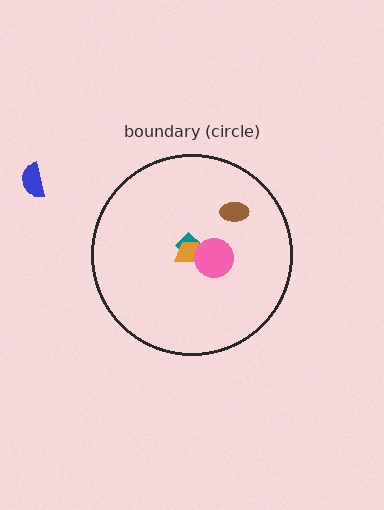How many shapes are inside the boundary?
4 inside, 1 outside.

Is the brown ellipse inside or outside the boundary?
Inside.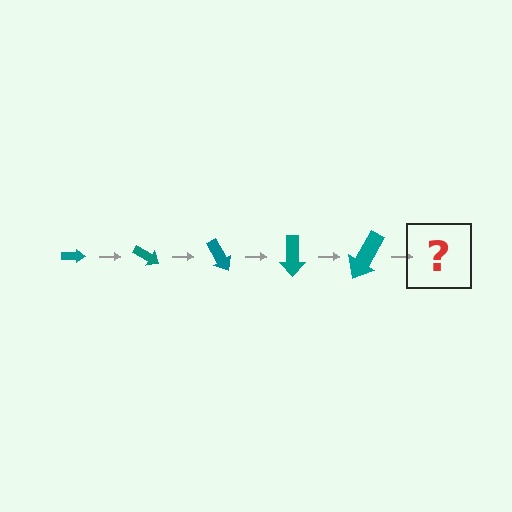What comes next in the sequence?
The next element should be an arrow, larger than the previous one and rotated 150 degrees from the start.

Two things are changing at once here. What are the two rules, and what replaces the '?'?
The two rules are that the arrow grows larger each step and it rotates 30 degrees each step. The '?' should be an arrow, larger than the previous one and rotated 150 degrees from the start.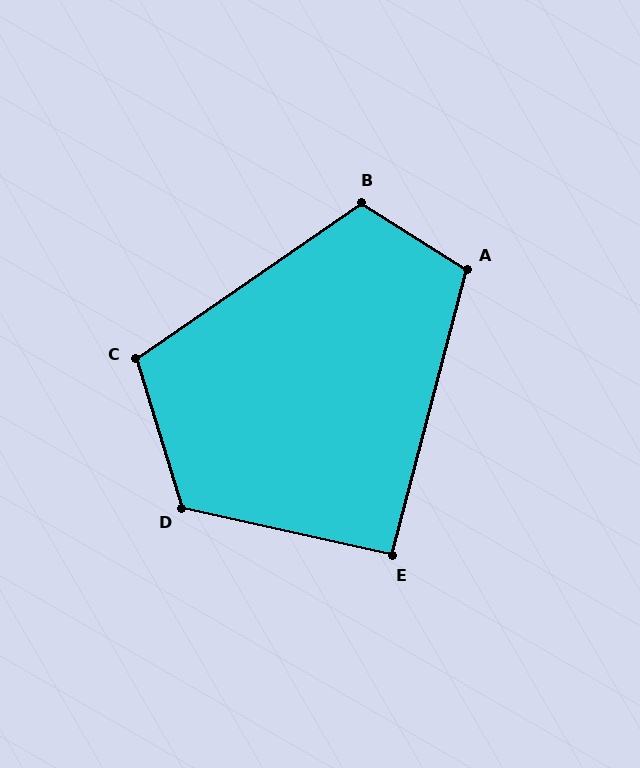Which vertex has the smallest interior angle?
E, at approximately 92 degrees.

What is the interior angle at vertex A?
Approximately 108 degrees (obtuse).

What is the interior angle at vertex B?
Approximately 113 degrees (obtuse).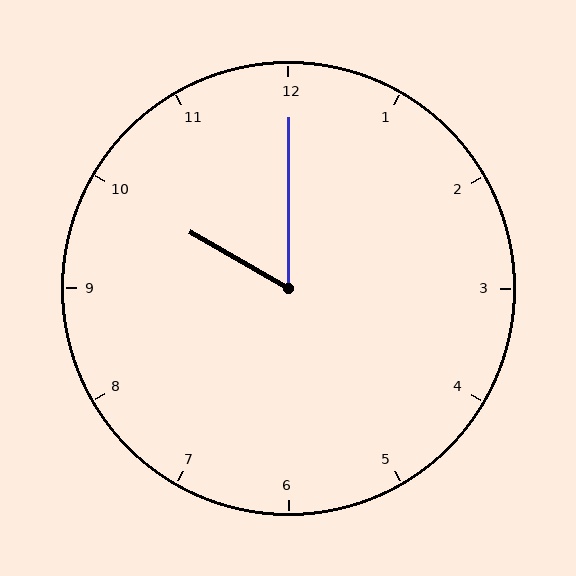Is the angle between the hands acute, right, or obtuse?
It is acute.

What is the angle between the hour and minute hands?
Approximately 60 degrees.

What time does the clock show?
10:00.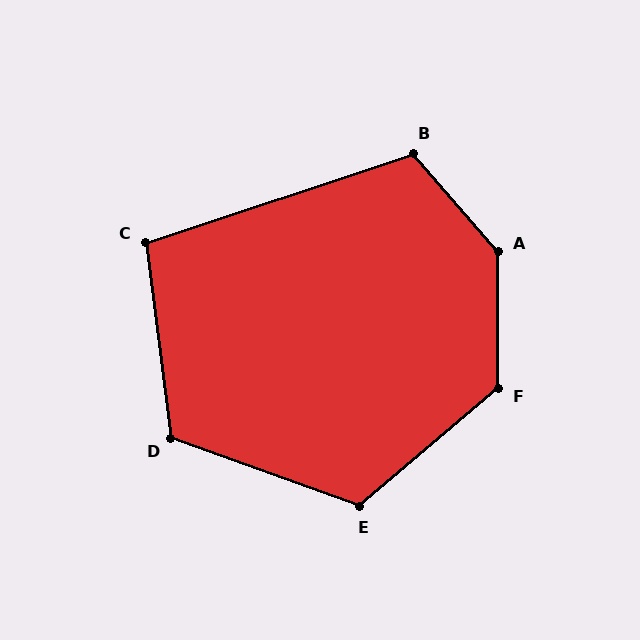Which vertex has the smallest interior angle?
C, at approximately 101 degrees.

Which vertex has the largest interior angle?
A, at approximately 139 degrees.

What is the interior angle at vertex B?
Approximately 112 degrees (obtuse).